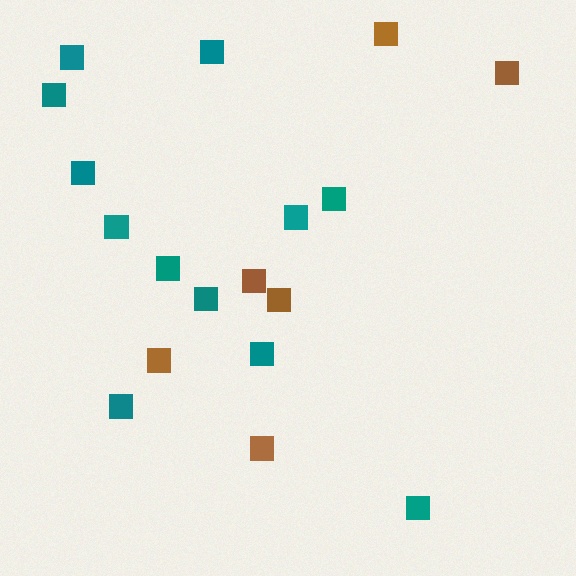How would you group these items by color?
There are 2 groups: one group of teal squares (12) and one group of brown squares (6).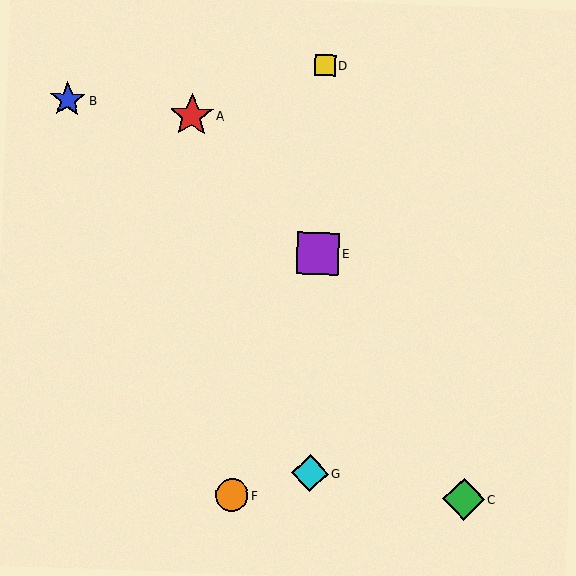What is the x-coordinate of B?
Object B is at x≈68.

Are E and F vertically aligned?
No, E is at x≈318 and F is at x≈232.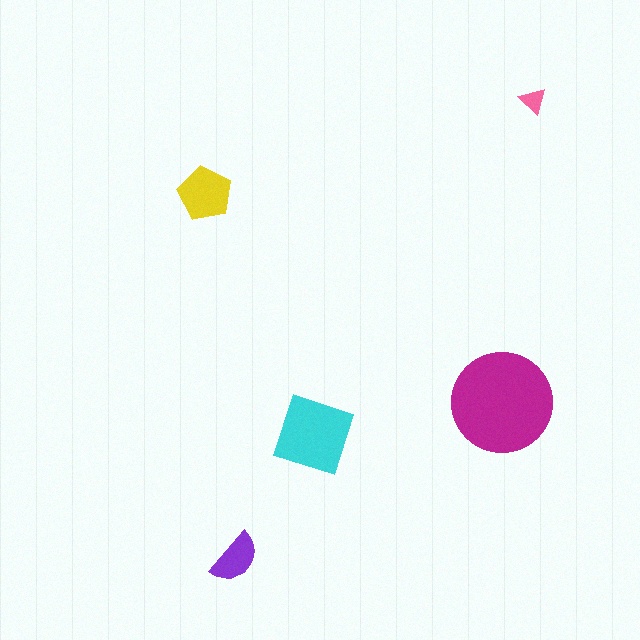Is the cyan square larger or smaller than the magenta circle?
Smaller.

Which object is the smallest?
The pink triangle.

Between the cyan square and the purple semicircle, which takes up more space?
The cyan square.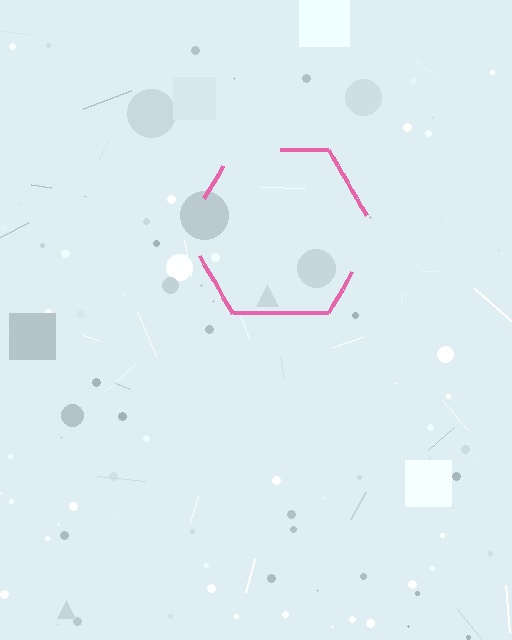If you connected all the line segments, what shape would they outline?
They would outline a hexagon.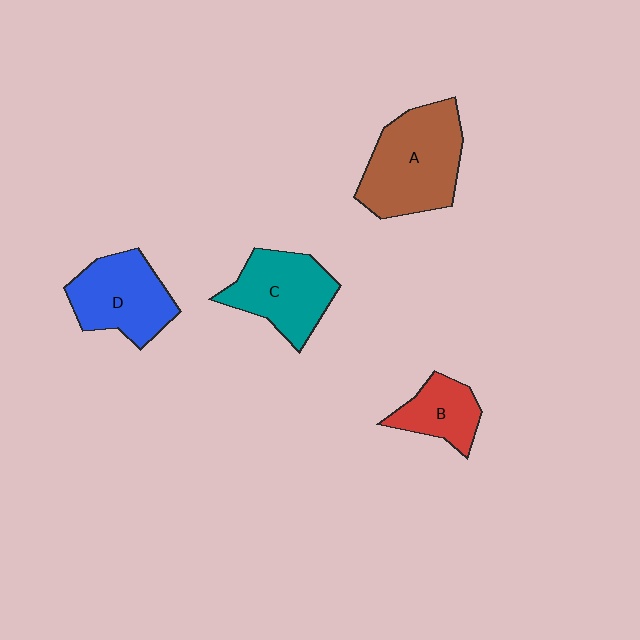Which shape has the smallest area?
Shape B (red).